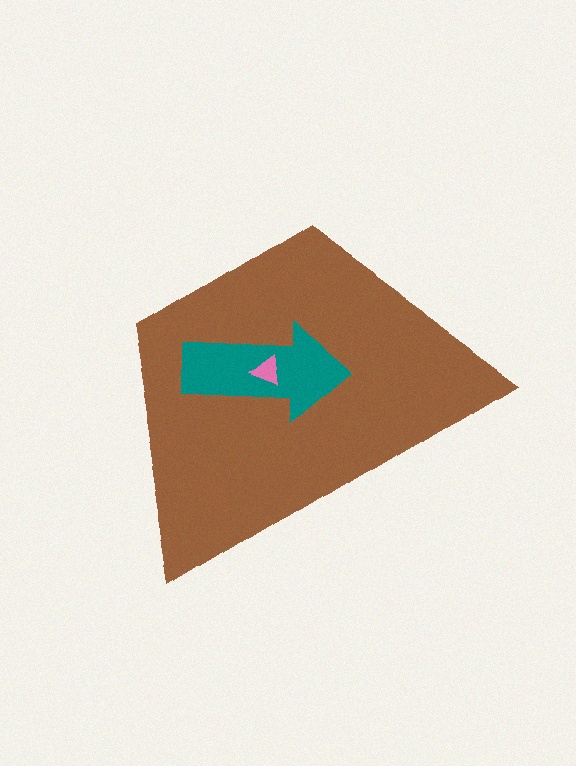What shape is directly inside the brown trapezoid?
The teal arrow.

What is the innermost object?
The pink triangle.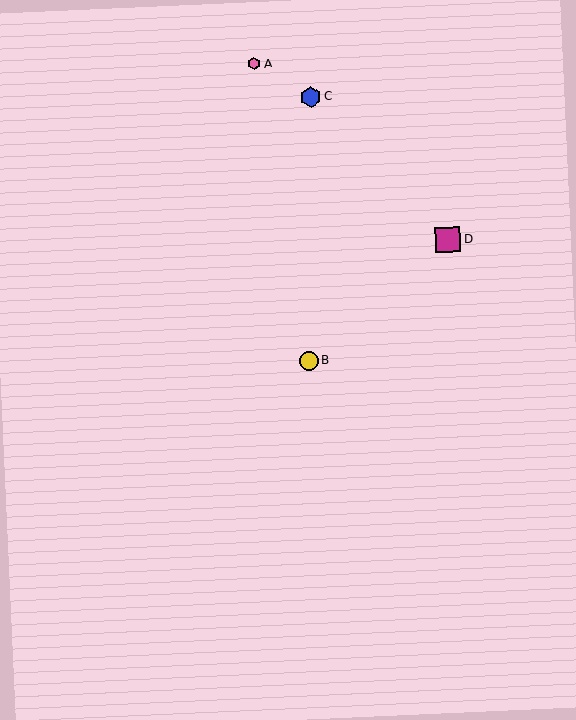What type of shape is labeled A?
Shape A is a pink hexagon.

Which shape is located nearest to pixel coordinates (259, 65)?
The pink hexagon (labeled A) at (254, 64) is nearest to that location.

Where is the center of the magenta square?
The center of the magenta square is at (448, 240).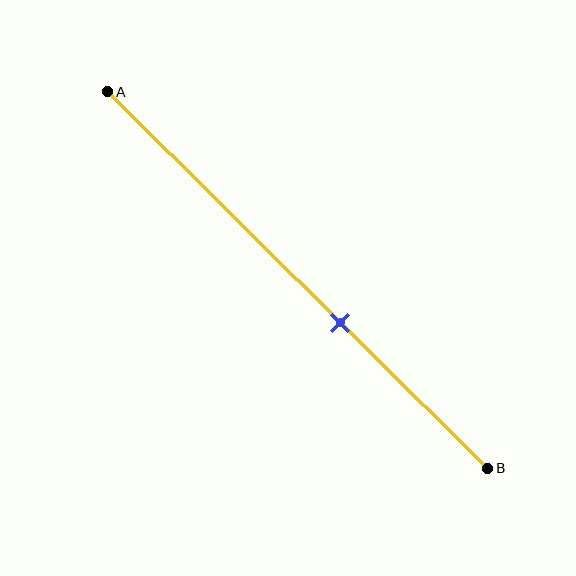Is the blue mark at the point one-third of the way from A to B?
No, the mark is at about 60% from A, not at the 33% one-third point.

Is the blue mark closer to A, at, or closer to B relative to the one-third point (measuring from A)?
The blue mark is closer to point B than the one-third point of segment AB.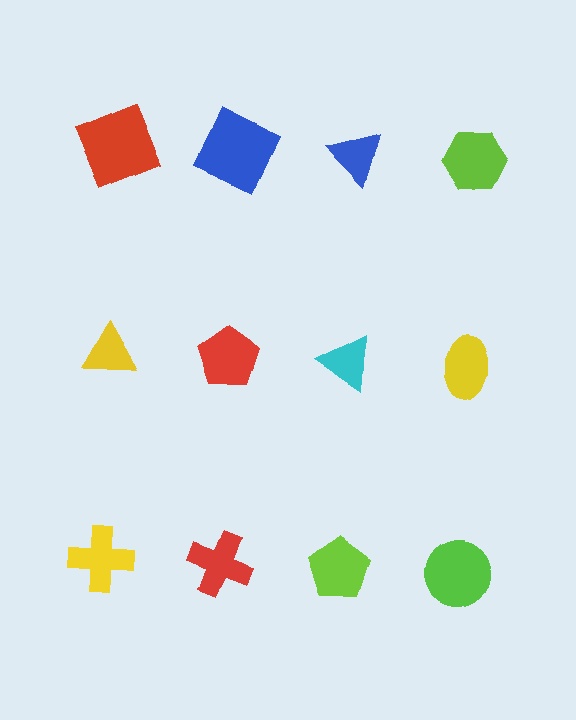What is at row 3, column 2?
A red cross.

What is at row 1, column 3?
A blue triangle.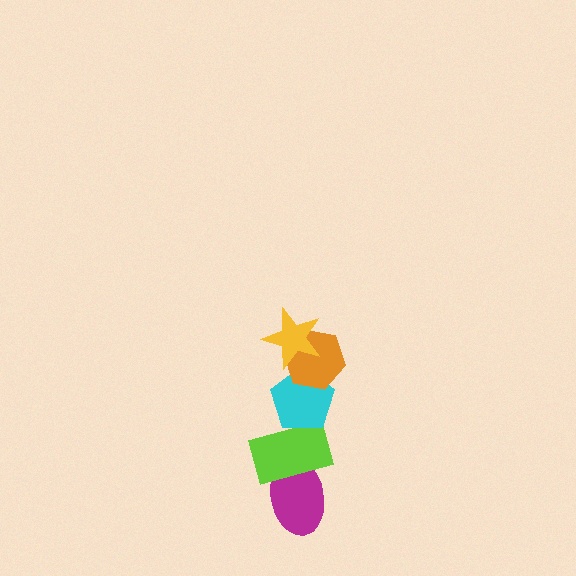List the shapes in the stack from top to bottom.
From top to bottom: the yellow star, the orange hexagon, the cyan pentagon, the lime rectangle, the magenta ellipse.